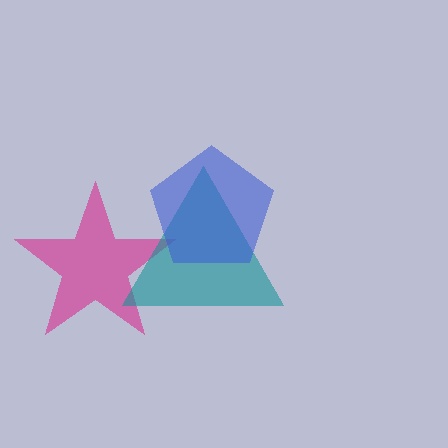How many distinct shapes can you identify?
There are 3 distinct shapes: a magenta star, a teal triangle, a blue pentagon.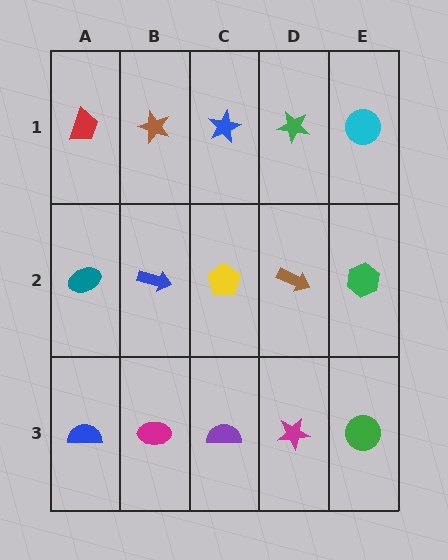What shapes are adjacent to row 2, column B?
A brown star (row 1, column B), a magenta ellipse (row 3, column B), a teal ellipse (row 2, column A), a yellow pentagon (row 2, column C).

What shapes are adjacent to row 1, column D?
A brown arrow (row 2, column D), a blue star (row 1, column C), a cyan circle (row 1, column E).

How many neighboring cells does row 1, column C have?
3.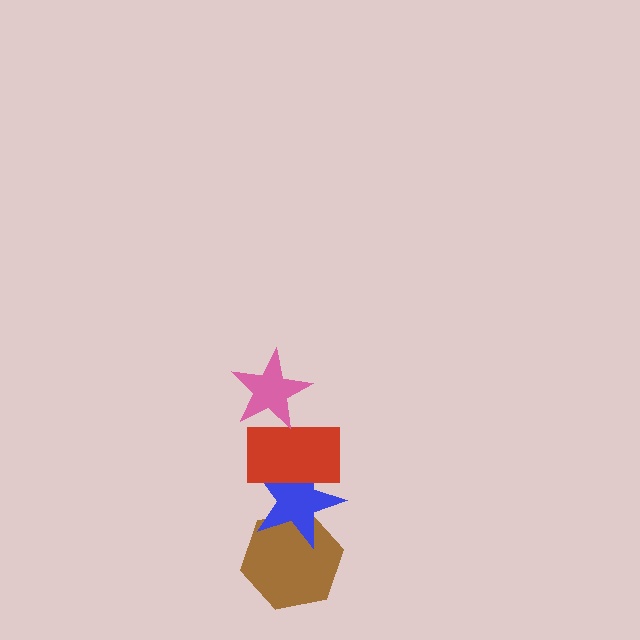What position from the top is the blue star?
The blue star is 3rd from the top.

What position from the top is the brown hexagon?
The brown hexagon is 4th from the top.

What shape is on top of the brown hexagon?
The blue star is on top of the brown hexagon.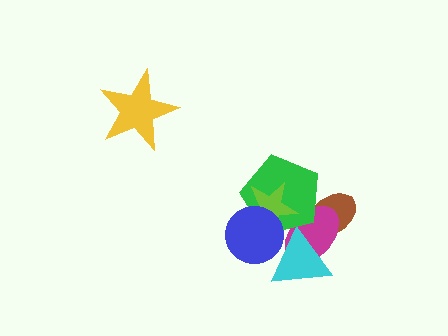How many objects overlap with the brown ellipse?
3 objects overlap with the brown ellipse.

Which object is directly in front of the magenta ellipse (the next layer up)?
The cyan triangle is directly in front of the magenta ellipse.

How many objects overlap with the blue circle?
3 objects overlap with the blue circle.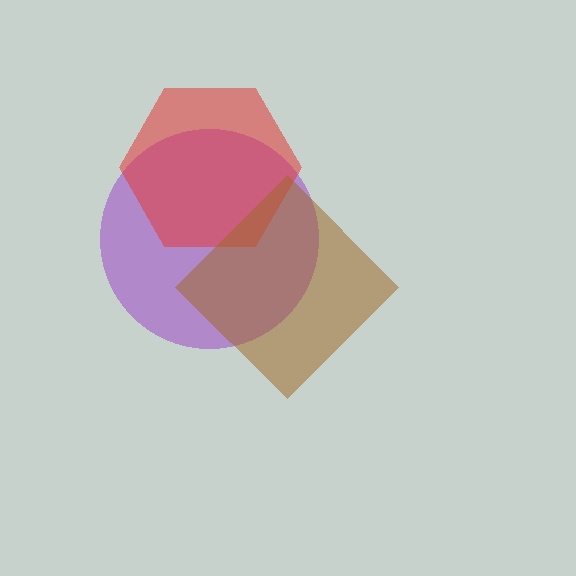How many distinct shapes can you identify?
There are 3 distinct shapes: a purple circle, a red hexagon, a brown diamond.